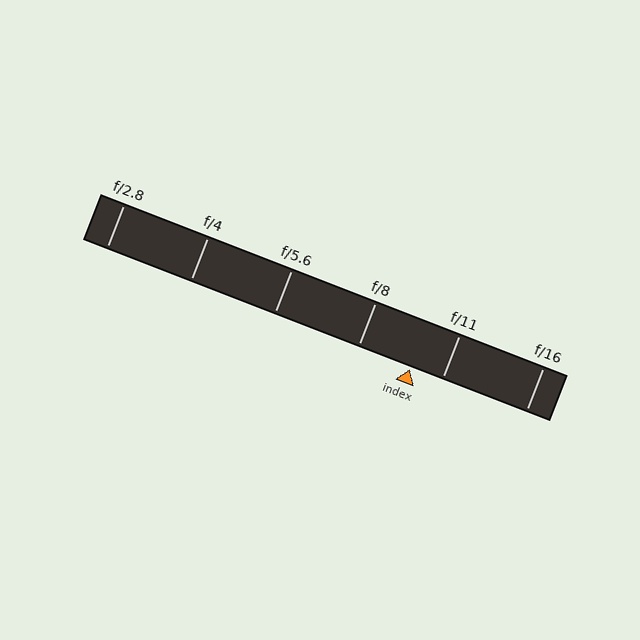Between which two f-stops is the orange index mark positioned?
The index mark is between f/8 and f/11.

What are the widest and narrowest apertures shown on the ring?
The widest aperture shown is f/2.8 and the narrowest is f/16.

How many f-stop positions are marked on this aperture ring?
There are 6 f-stop positions marked.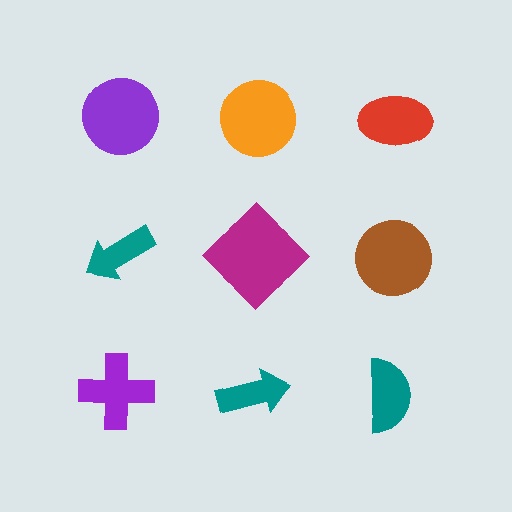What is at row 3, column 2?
A teal arrow.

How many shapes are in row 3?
3 shapes.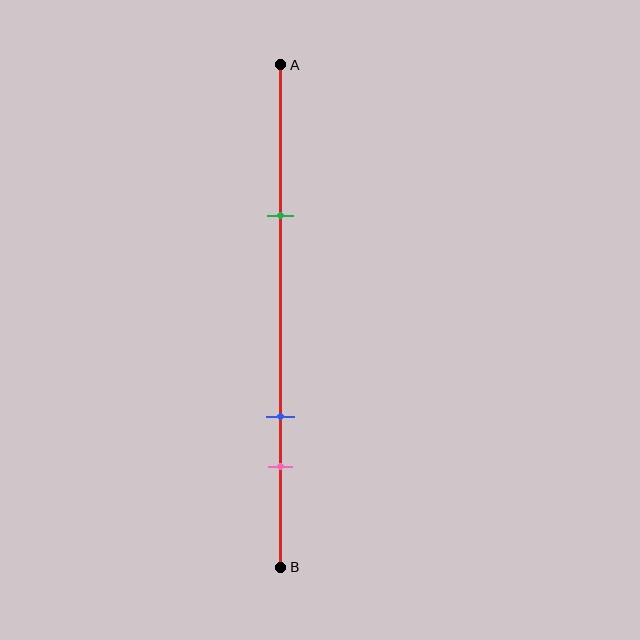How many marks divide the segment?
There are 3 marks dividing the segment.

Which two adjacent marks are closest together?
The blue and pink marks are the closest adjacent pair.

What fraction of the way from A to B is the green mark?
The green mark is approximately 30% (0.3) of the way from A to B.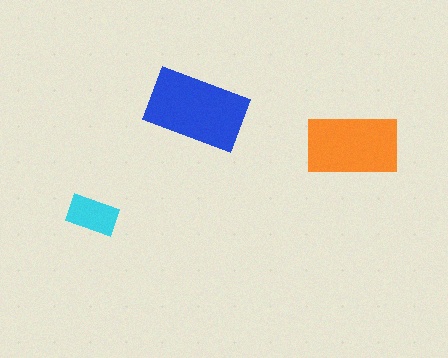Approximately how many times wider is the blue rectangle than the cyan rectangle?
About 2 times wider.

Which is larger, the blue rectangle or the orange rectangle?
The blue one.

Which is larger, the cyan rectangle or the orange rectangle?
The orange one.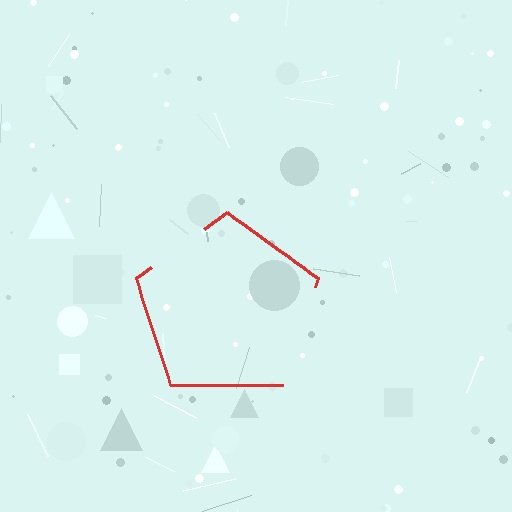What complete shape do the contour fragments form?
The contour fragments form a pentagon.